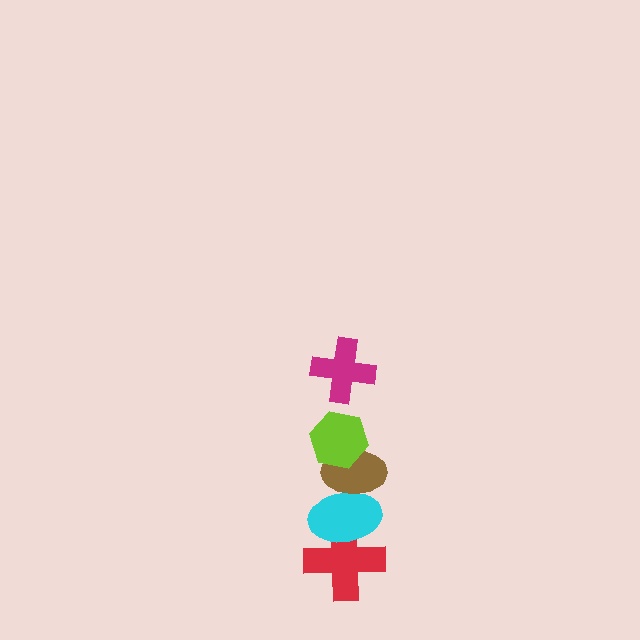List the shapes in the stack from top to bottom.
From top to bottom: the magenta cross, the lime hexagon, the brown ellipse, the cyan ellipse, the red cross.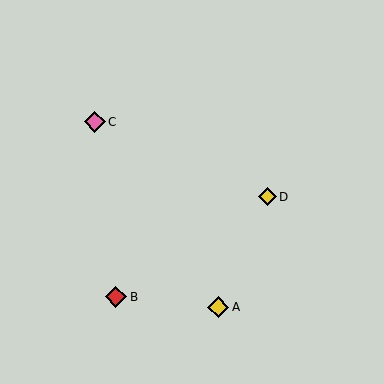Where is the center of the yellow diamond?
The center of the yellow diamond is at (218, 307).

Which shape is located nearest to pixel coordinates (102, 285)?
The red diamond (labeled B) at (116, 297) is nearest to that location.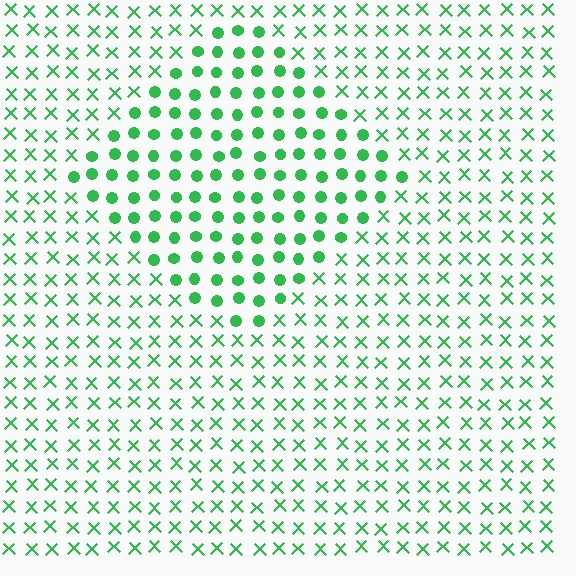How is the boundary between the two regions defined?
The boundary is defined by a change in element shape: circles inside vs. X marks outside. All elements share the same color and spacing.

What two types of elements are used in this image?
The image uses circles inside the diamond region and X marks outside it.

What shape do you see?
I see a diamond.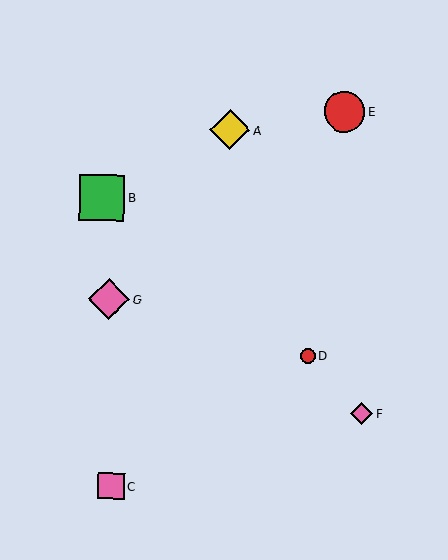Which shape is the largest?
The green square (labeled B) is the largest.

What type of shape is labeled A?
Shape A is a yellow diamond.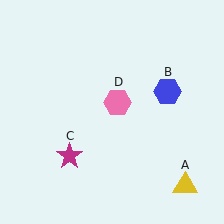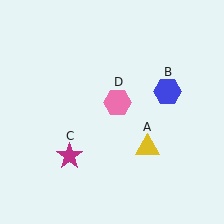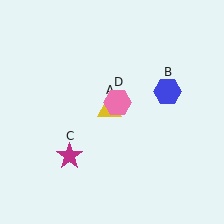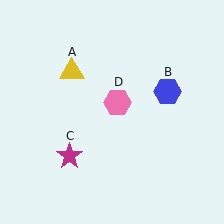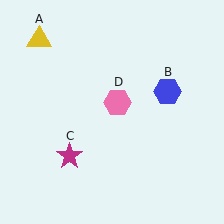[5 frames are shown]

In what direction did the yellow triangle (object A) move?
The yellow triangle (object A) moved up and to the left.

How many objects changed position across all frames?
1 object changed position: yellow triangle (object A).